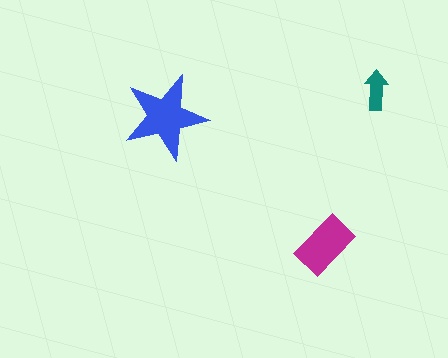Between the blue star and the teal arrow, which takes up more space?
The blue star.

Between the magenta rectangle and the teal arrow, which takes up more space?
The magenta rectangle.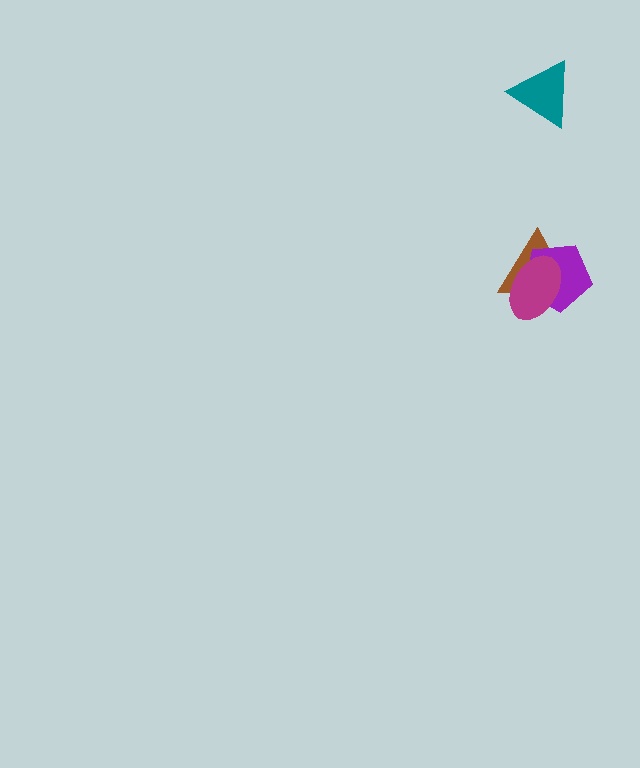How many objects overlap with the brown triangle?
2 objects overlap with the brown triangle.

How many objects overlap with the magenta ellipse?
2 objects overlap with the magenta ellipse.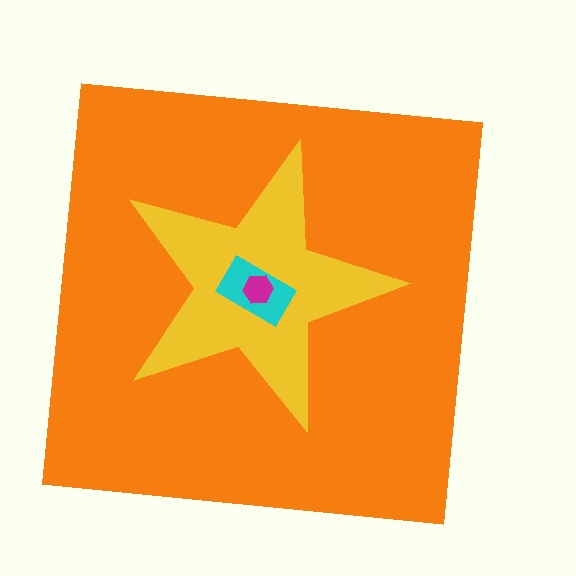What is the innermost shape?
The magenta hexagon.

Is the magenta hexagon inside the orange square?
Yes.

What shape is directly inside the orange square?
The yellow star.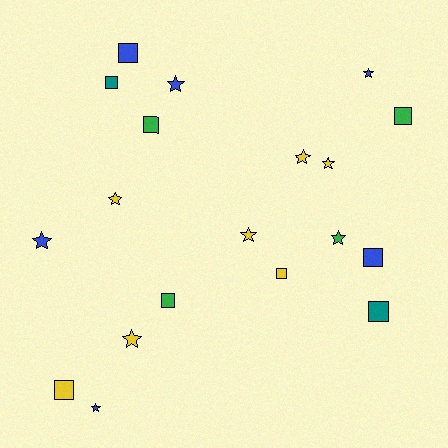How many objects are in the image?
There are 19 objects.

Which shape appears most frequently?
Star, with 10 objects.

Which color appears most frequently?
Yellow, with 7 objects.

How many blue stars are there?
There are 4 blue stars.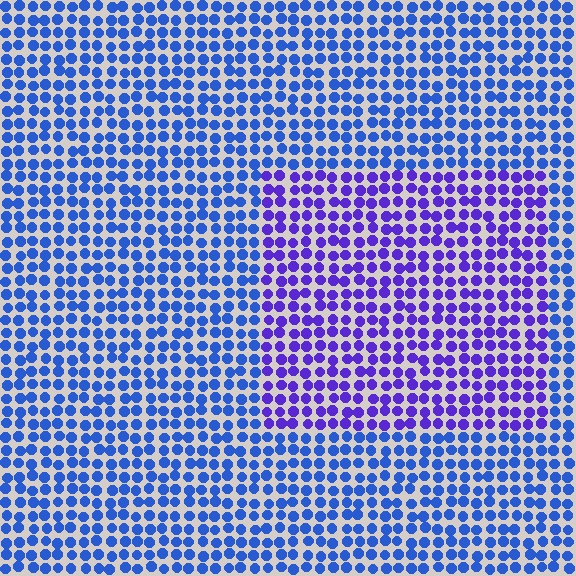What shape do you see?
I see a rectangle.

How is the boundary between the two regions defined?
The boundary is defined purely by a slight shift in hue (about 35 degrees). Spacing, size, and orientation are identical on both sides.